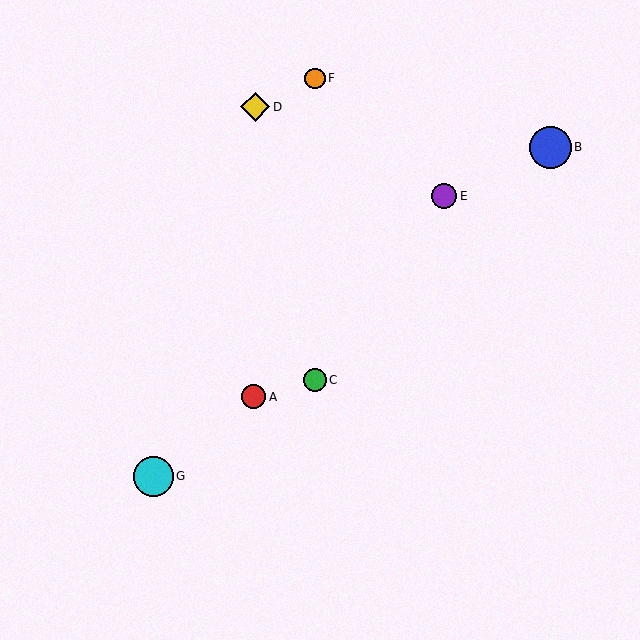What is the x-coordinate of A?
Object A is at x≈254.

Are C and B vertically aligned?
No, C is at x≈315 and B is at x≈550.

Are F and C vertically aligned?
Yes, both are at x≈315.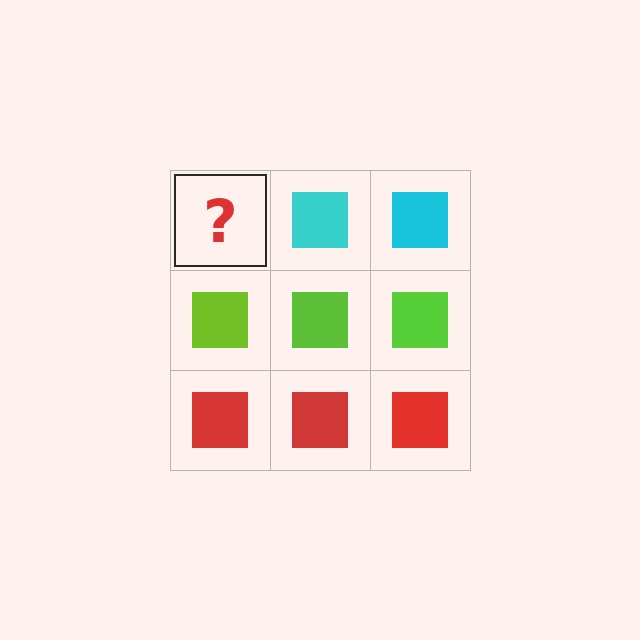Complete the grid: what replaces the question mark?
The question mark should be replaced with a cyan square.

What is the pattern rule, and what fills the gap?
The rule is that each row has a consistent color. The gap should be filled with a cyan square.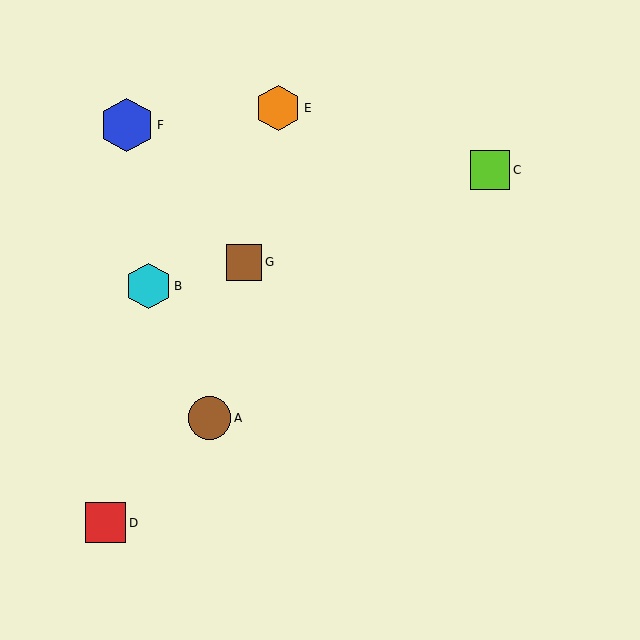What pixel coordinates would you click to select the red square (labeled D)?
Click at (106, 523) to select the red square D.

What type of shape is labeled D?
Shape D is a red square.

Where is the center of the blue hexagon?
The center of the blue hexagon is at (127, 125).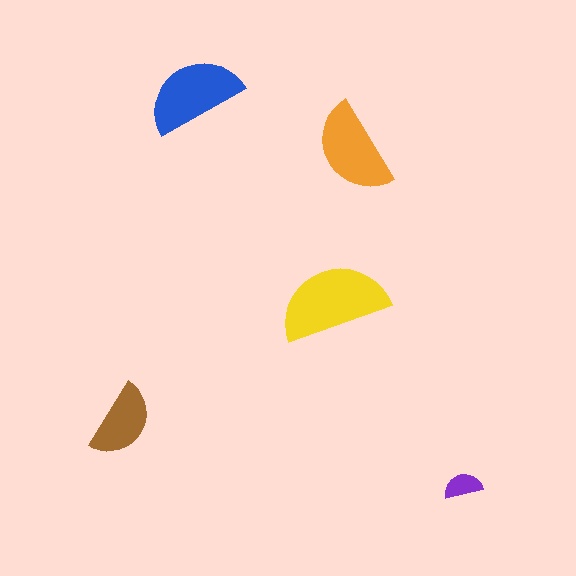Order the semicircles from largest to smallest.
the yellow one, the blue one, the orange one, the brown one, the purple one.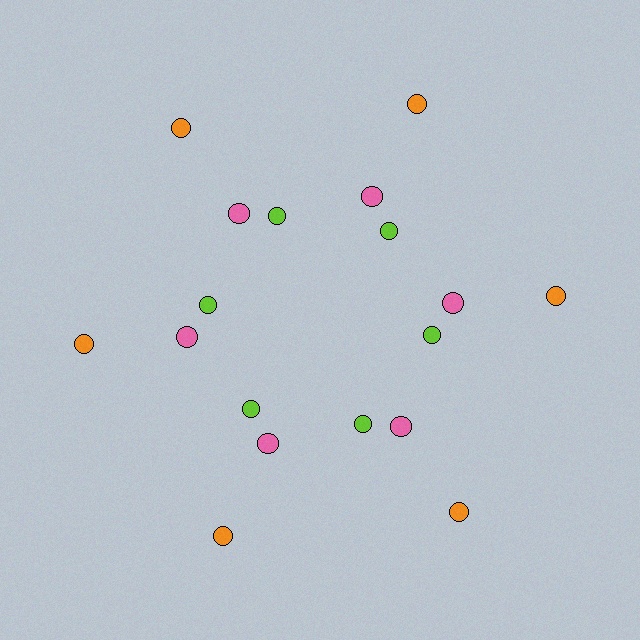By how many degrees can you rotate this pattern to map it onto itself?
The pattern maps onto itself every 60 degrees of rotation.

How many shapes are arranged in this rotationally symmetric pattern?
There are 18 shapes, arranged in 6 groups of 3.